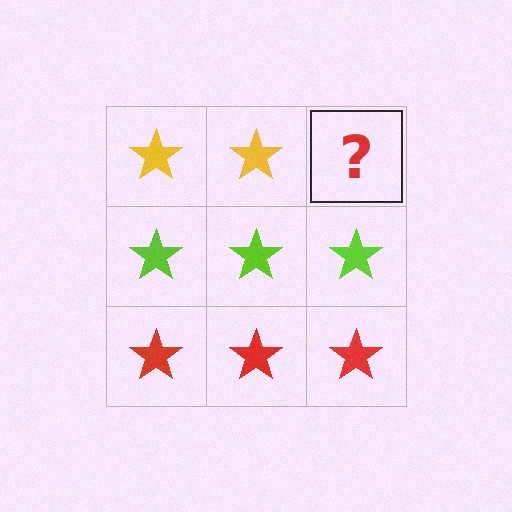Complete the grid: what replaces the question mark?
The question mark should be replaced with a yellow star.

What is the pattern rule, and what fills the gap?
The rule is that each row has a consistent color. The gap should be filled with a yellow star.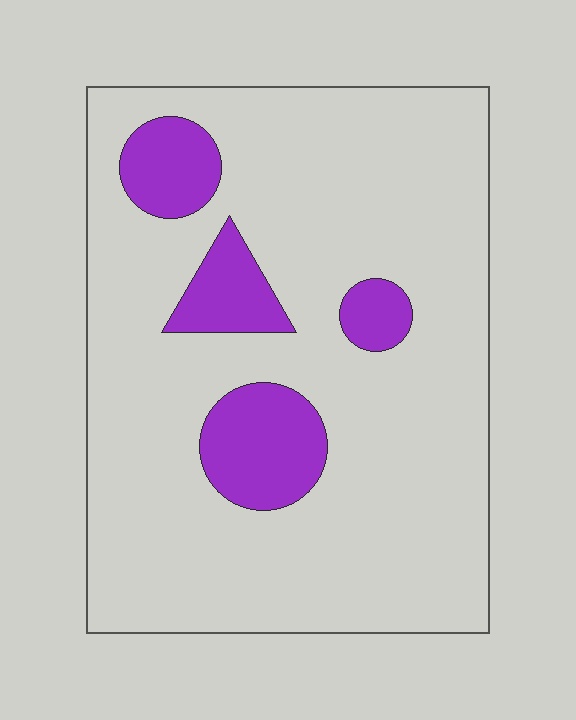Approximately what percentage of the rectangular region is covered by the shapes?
Approximately 15%.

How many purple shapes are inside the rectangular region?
4.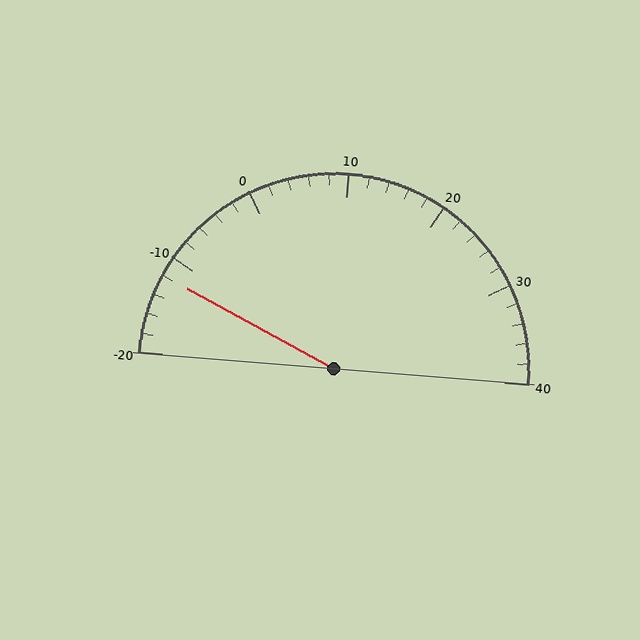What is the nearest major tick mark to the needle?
The nearest major tick mark is -10.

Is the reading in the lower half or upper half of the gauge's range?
The reading is in the lower half of the range (-20 to 40).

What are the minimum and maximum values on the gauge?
The gauge ranges from -20 to 40.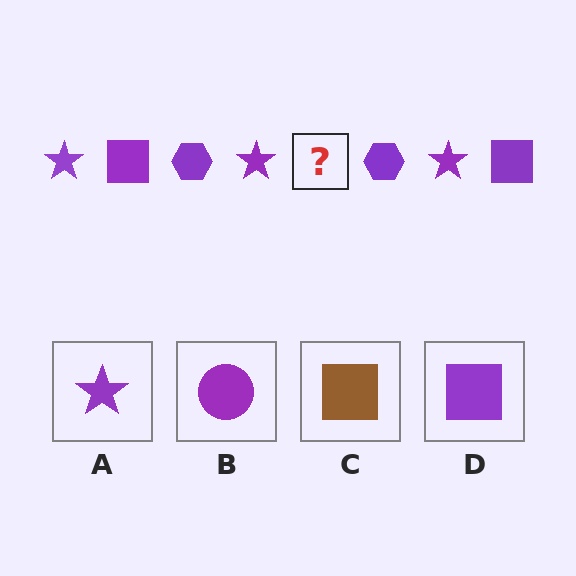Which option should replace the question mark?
Option D.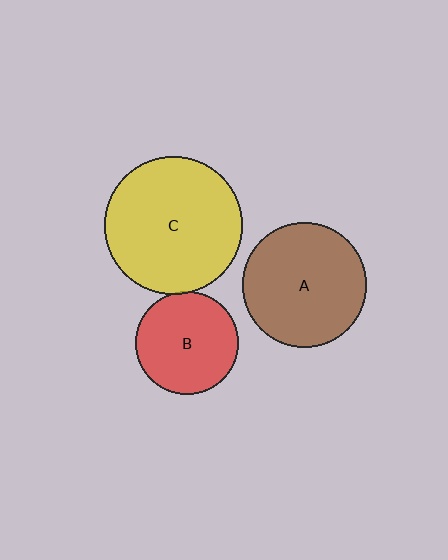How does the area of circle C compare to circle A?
Approximately 1.2 times.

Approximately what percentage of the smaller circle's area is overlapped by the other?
Approximately 5%.